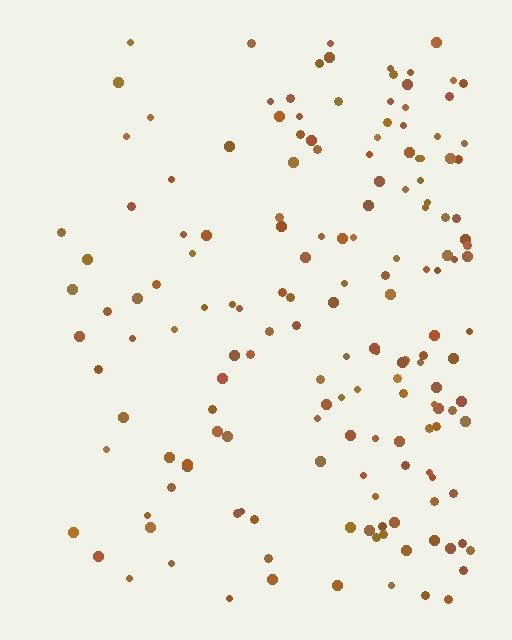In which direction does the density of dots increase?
From left to right, with the right side densest.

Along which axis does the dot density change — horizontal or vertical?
Horizontal.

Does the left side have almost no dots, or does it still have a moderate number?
Still a moderate number, just noticeably fewer than the right.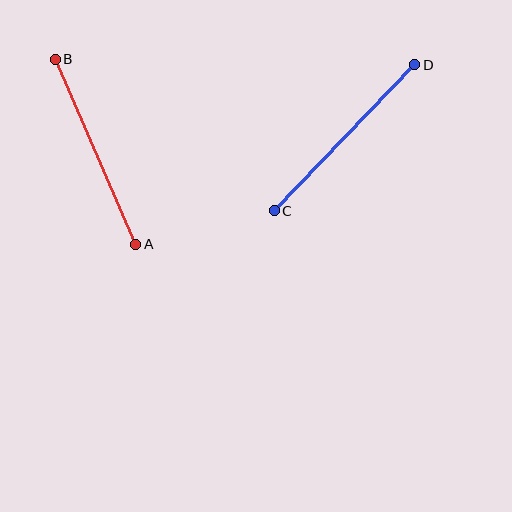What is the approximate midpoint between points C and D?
The midpoint is at approximately (344, 138) pixels.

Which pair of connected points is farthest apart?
Points C and D are farthest apart.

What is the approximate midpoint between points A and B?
The midpoint is at approximately (95, 152) pixels.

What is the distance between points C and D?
The distance is approximately 203 pixels.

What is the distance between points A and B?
The distance is approximately 202 pixels.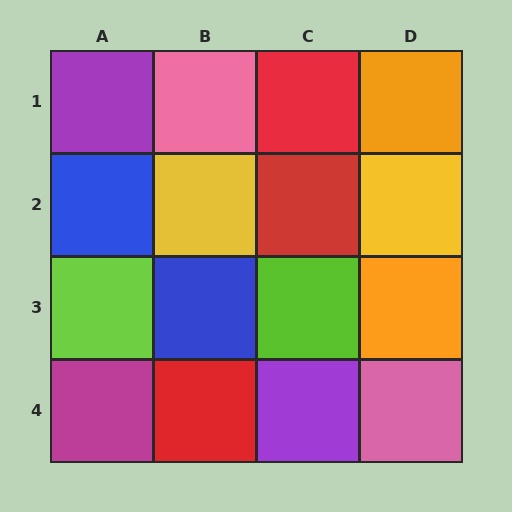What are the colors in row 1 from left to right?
Purple, pink, red, orange.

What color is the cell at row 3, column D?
Orange.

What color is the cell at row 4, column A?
Magenta.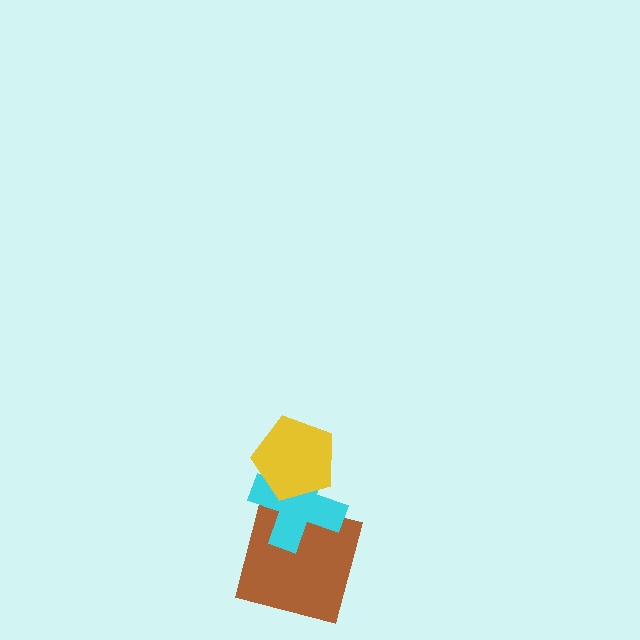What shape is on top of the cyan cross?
The yellow pentagon is on top of the cyan cross.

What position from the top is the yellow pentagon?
The yellow pentagon is 1st from the top.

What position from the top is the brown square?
The brown square is 3rd from the top.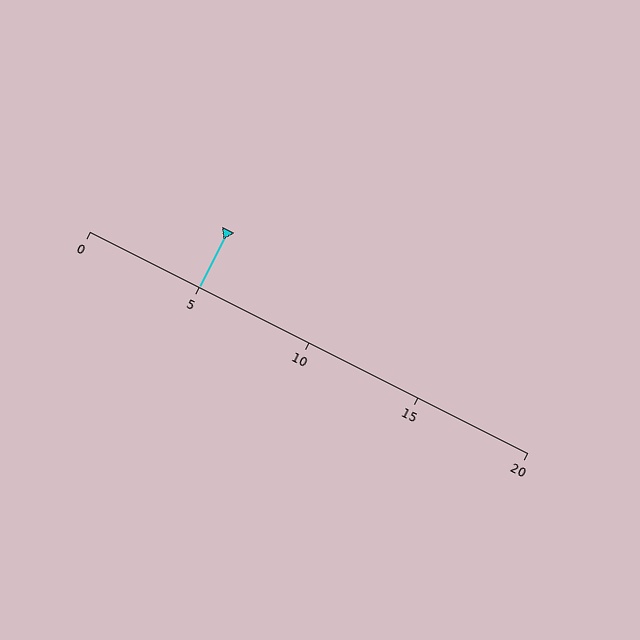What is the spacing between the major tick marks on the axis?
The major ticks are spaced 5 apart.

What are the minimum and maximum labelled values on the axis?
The axis runs from 0 to 20.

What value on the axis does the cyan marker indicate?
The marker indicates approximately 5.